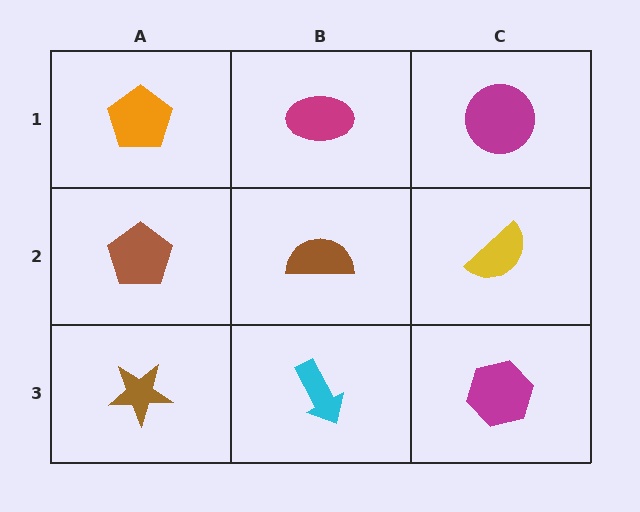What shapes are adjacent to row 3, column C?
A yellow semicircle (row 2, column C), a cyan arrow (row 3, column B).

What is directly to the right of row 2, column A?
A brown semicircle.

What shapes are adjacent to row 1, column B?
A brown semicircle (row 2, column B), an orange pentagon (row 1, column A), a magenta circle (row 1, column C).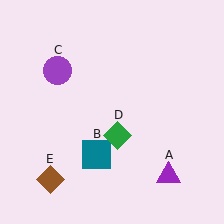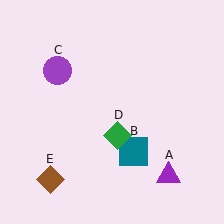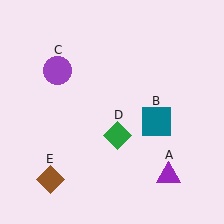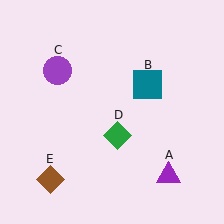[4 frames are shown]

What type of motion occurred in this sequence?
The teal square (object B) rotated counterclockwise around the center of the scene.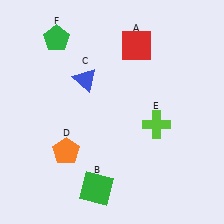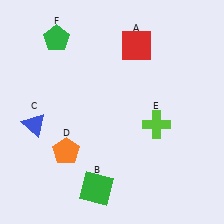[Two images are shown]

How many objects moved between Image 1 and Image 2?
1 object moved between the two images.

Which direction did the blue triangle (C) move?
The blue triangle (C) moved left.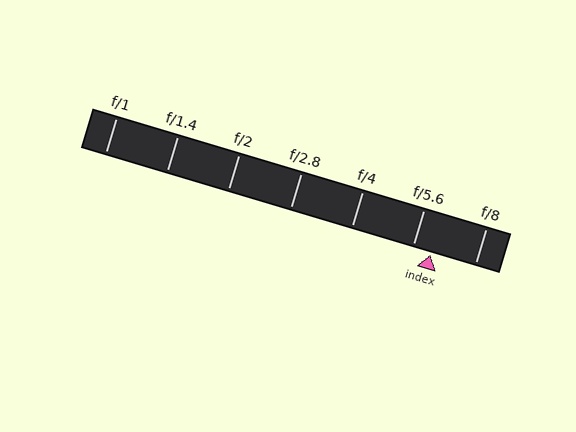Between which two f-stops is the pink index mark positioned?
The index mark is between f/5.6 and f/8.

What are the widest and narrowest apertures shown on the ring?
The widest aperture shown is f/1 and the narrowest is f/8.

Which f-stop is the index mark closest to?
The index mark is closest to f/5.6.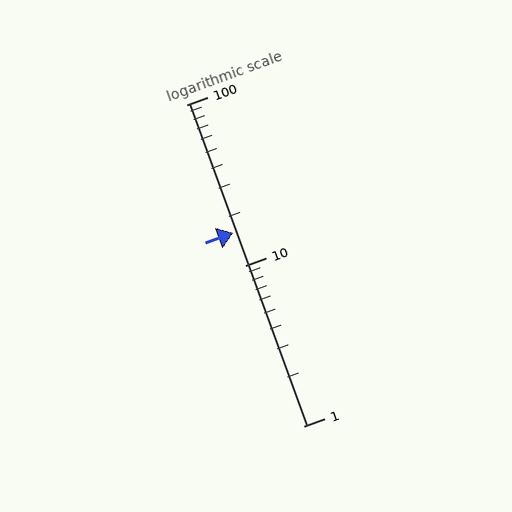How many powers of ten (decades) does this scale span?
The scale spans 2 decades, from 1 to 100.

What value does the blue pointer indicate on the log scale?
The pointer indicates approximately 16.